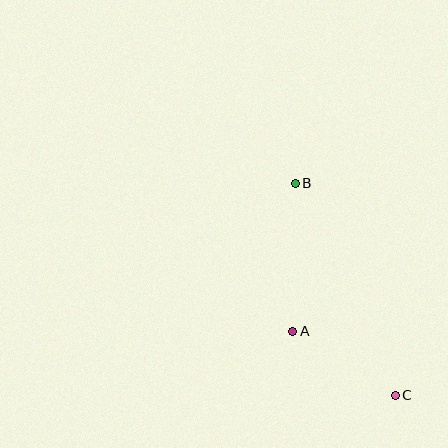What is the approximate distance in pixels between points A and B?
The distance between A and B is approximately 148 pixels.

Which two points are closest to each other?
Points A and C are closest to each other.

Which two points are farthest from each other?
Points B and C are farthest from each other.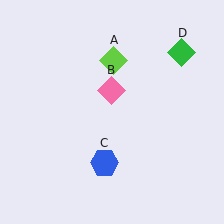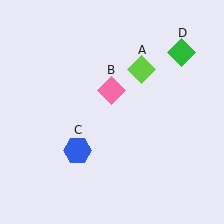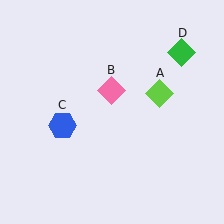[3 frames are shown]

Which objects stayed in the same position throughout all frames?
Pink diamond (object B) and green diamond (object D) remained stationary.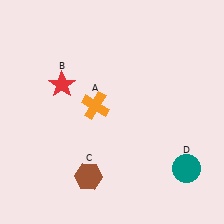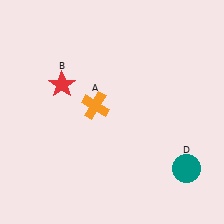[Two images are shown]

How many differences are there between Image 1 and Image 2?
There is 1 difference between the two images.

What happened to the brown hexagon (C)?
The brown hexagon (C) was removed in Image 2. It was in the bottom-left area of Image 1.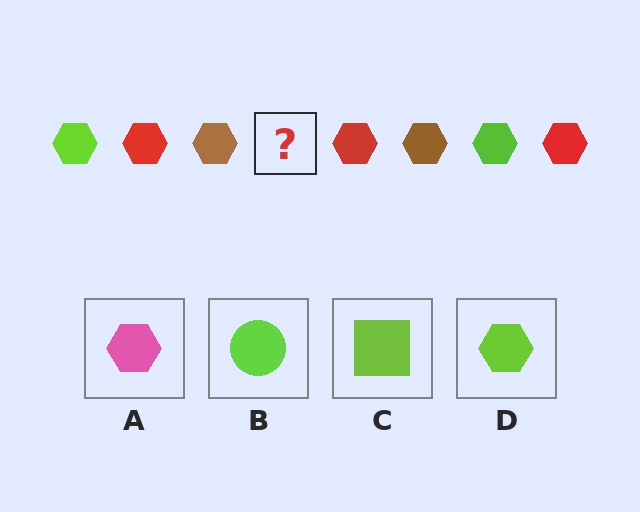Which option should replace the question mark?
Option D.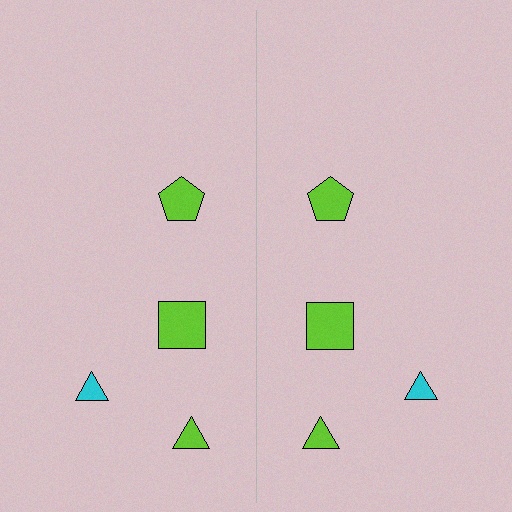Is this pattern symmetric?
Yes, this pattern has bilateral (reflection) symmetry.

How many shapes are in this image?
There are 8 shapes in this image.